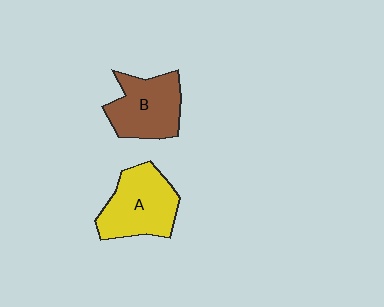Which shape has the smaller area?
Shape B (brown).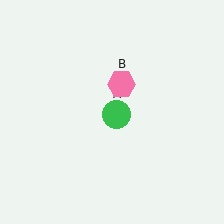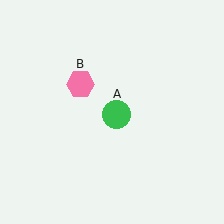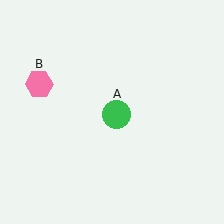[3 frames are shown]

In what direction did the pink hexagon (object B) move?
The pink hexagon (object B) moved left.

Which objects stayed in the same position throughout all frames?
Green circle (object A) remained stationary.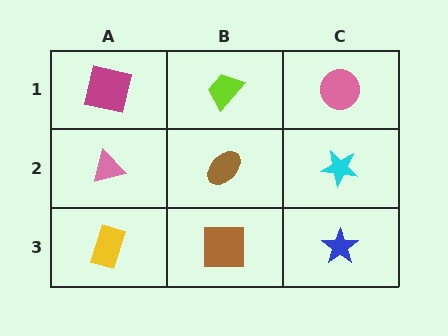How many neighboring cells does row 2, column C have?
3.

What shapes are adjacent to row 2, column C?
A pink circle (row 1, column C), a blue star (row 3, column C), a brown ellipse (row 2, column B).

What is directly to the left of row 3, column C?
A brown square.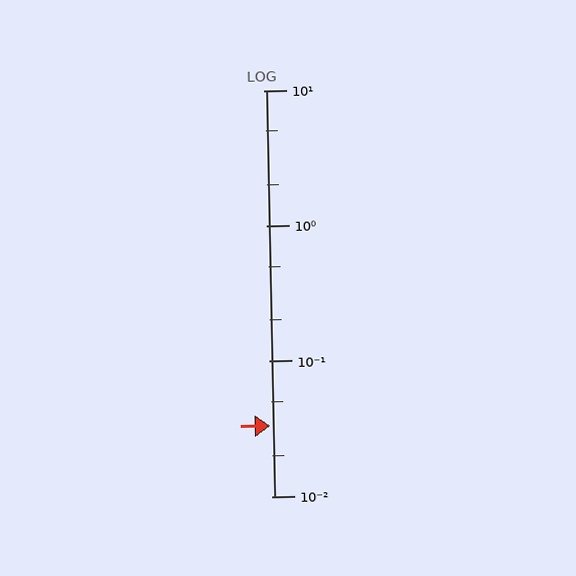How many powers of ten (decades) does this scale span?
The scale spans 3 decades, from 0.01 to 10.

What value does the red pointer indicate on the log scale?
The pointer indicates approximately 0.033.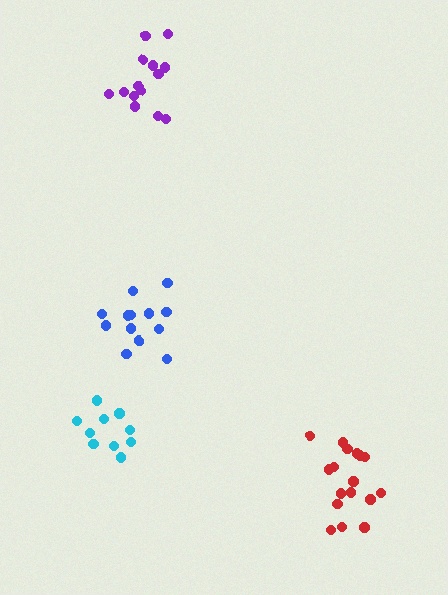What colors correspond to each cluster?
The clusters are colored: purple, red, blue, cyan.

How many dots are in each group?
Group 1: 14 dots, Group 2: 17 dots, Group 3: 14 dots, Group 4: 11 dots (56 total).